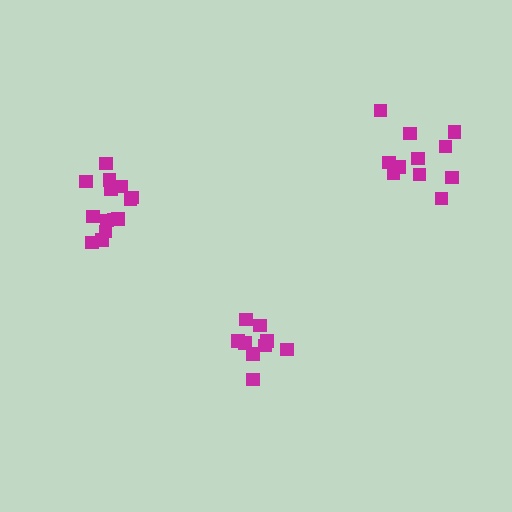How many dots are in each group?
Group 1: 11 dots, Group 2: 10 dots, Group 3: 14 dots (35 total).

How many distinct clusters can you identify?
There are 3 distinct clusters.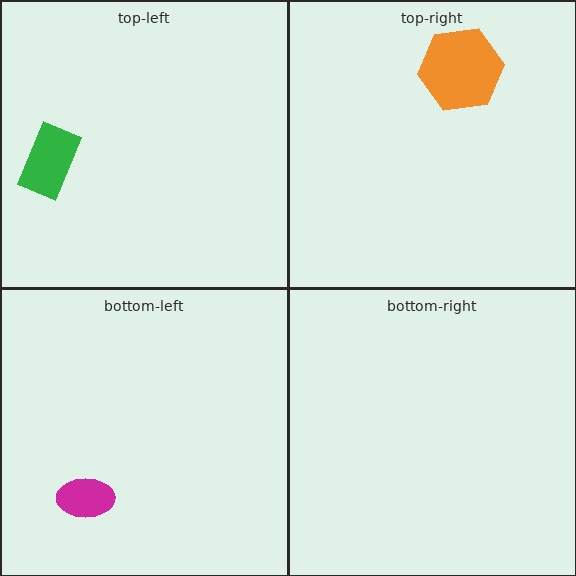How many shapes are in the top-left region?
1.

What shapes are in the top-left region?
The green rectangle.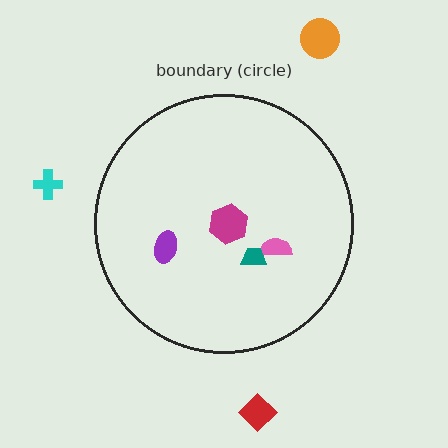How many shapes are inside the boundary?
4 inside, 3 outside.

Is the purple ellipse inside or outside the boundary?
Inside.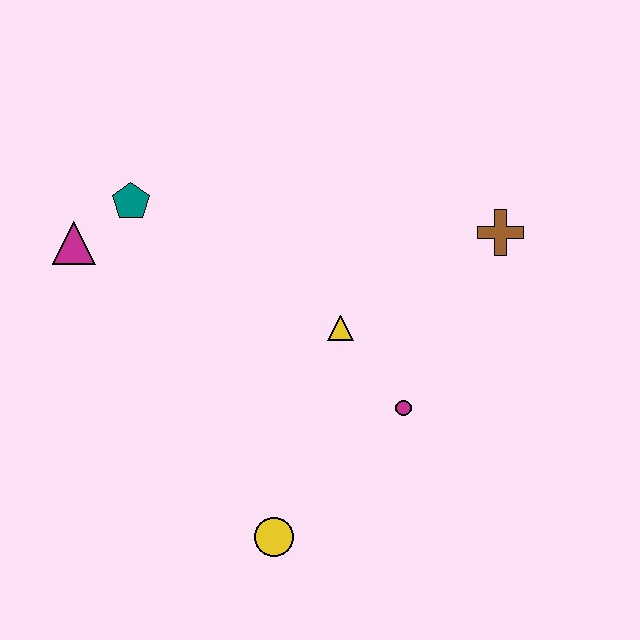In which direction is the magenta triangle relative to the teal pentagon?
The magenta triangle is to the left of the teal pentagon.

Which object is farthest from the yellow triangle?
The magenta triangle is farthest from the yellow triangle.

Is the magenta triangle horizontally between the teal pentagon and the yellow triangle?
No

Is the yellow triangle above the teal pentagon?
No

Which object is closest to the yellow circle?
The magenta circle is closest to the yellow circle.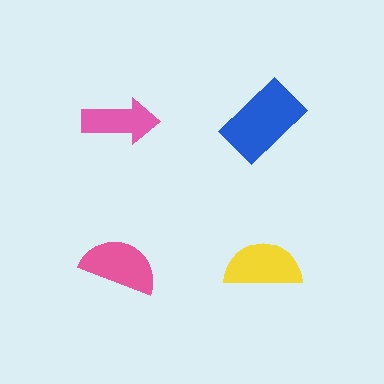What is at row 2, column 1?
A pink semicircle.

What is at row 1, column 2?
A blue rectangle.